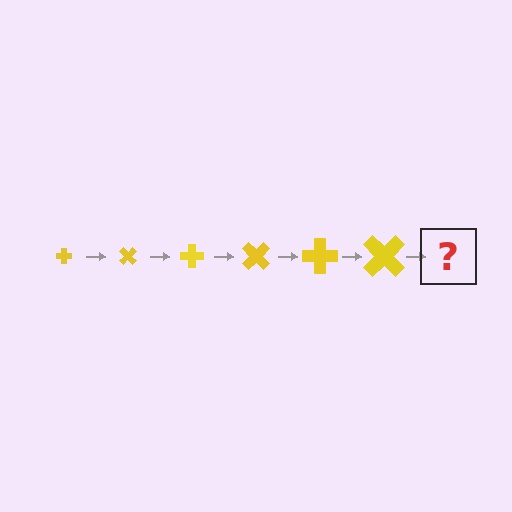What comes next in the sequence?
The next element should be a cross, larger than the previous one and rotated 270 degrees from the start.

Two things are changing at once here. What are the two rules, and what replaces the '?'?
The two rules are that the cross grows larger each step and it rotates 45 degrees each step. The '?' should be a cross, larger than the previous one and rotated 270 degrees from the start.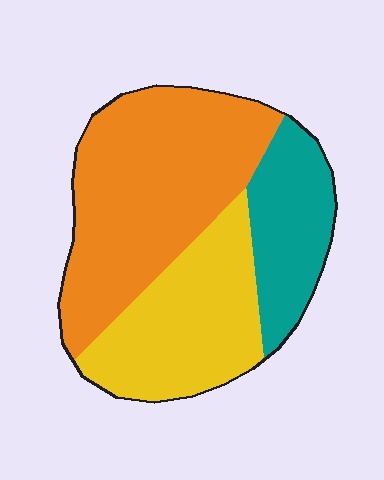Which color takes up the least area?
Teal, at roughly 20%.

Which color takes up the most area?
Orange, at roughly 50%.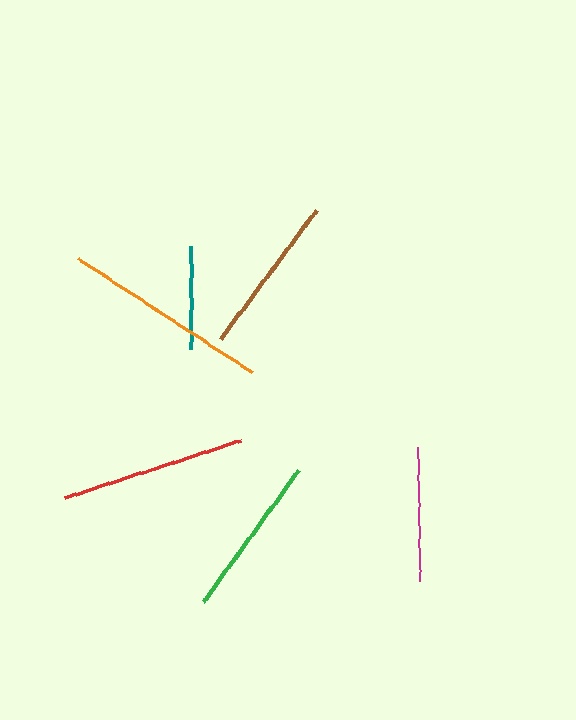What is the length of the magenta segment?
The magenta segment is approximately 134 pixels long.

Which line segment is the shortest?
The teal line is the shortest at approximately 103 pixels.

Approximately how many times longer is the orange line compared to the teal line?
The orange line is approximately 2.0 times the length of the teal line.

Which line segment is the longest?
The orange line is the longest at approximately 208 pixels.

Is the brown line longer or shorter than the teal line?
The brown line is longer than the teal line.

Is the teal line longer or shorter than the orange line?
The orange line is longer than the teal line.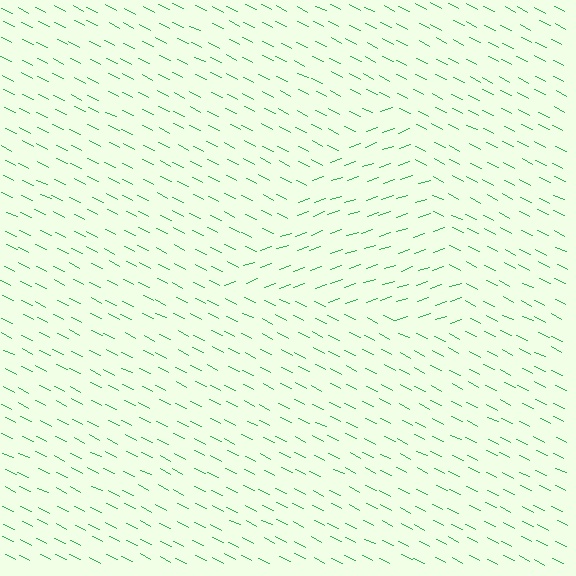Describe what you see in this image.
The image is filled with small green line segments. A triangle region in the image has lines oriented differently from the surrounding lines, creating a visible texture boundary.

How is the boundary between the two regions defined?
The boundary is defined purely by a change in line orientation (approximately 45 degrees difference). All lines are the same color and thickness.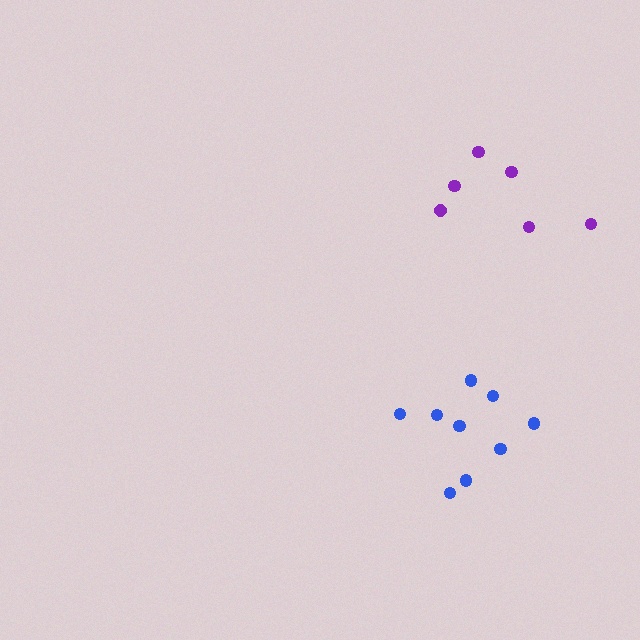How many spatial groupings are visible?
There are 2 spatial groupings.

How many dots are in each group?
Group 1: 9 dots, Group 2: 6 dots (15 total).